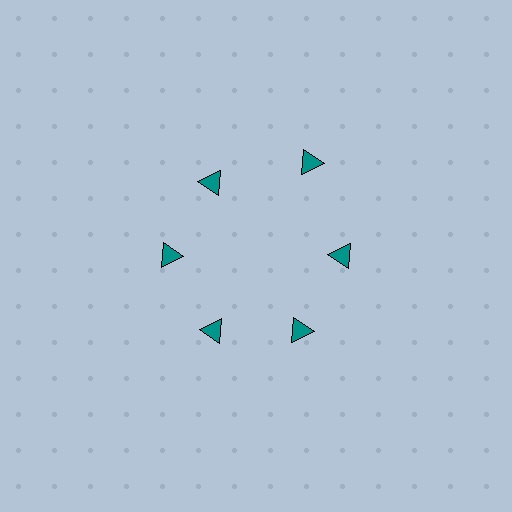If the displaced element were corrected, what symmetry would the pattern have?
It would have 6-fold rotational symmetry — the pattern would map onto itself every 60 degrees.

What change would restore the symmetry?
The symmetry would be restored by moving it inward, back onto the ring so that all 6 triangles sit at equal angles and equal distance from the center.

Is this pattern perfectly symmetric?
No. The 6 teal triangles are arranged in a ring, but one element near the 1 o'clock position is pushed outward from the center, breaking the 6-fold rotational symmetry.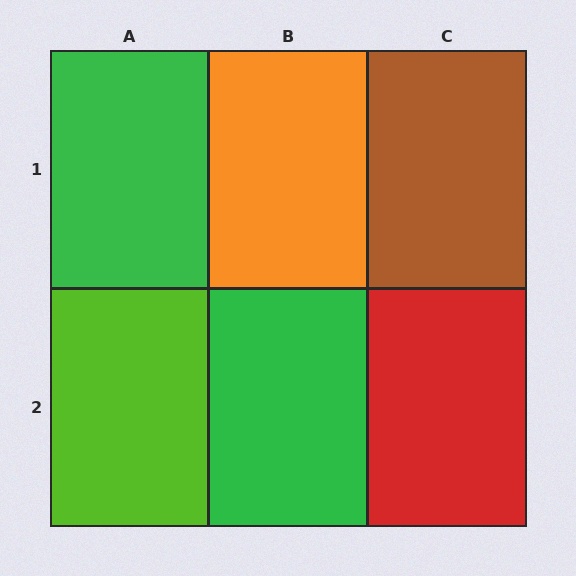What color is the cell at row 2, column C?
Red.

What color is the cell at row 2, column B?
Green.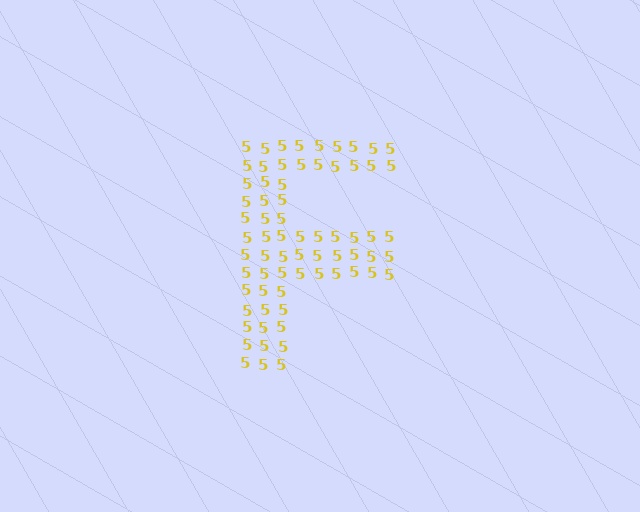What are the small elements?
The small elements are digit 5's.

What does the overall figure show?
The overall figure shows the letter F.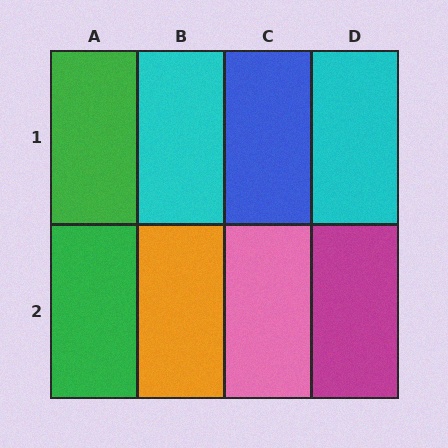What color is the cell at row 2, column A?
Green.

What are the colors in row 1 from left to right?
Green, cyan, blue, cyan.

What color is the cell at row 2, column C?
Pink.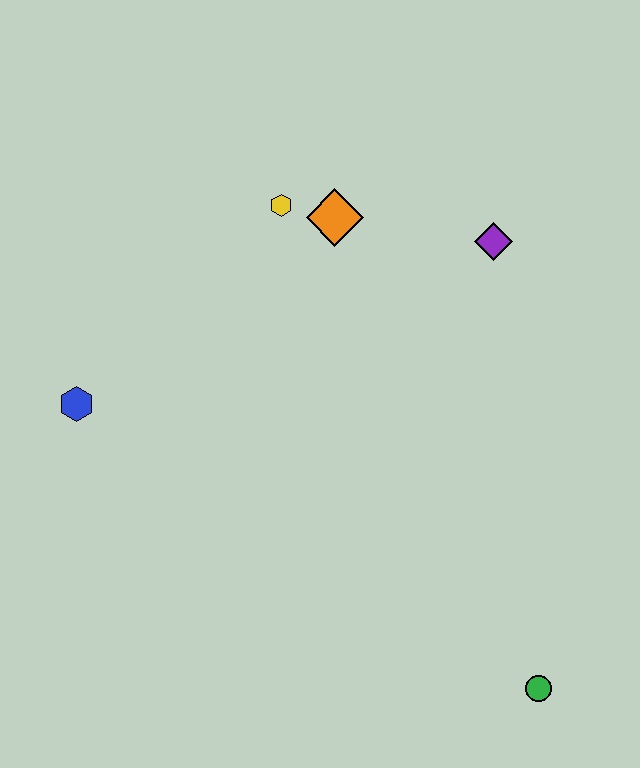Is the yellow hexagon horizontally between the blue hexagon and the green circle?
Yes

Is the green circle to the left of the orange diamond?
No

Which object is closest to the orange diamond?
The yellow hexagon is closest to the orange diamond.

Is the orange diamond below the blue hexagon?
No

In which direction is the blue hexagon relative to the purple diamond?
The blue hexagon is to the left of the purple diamond.